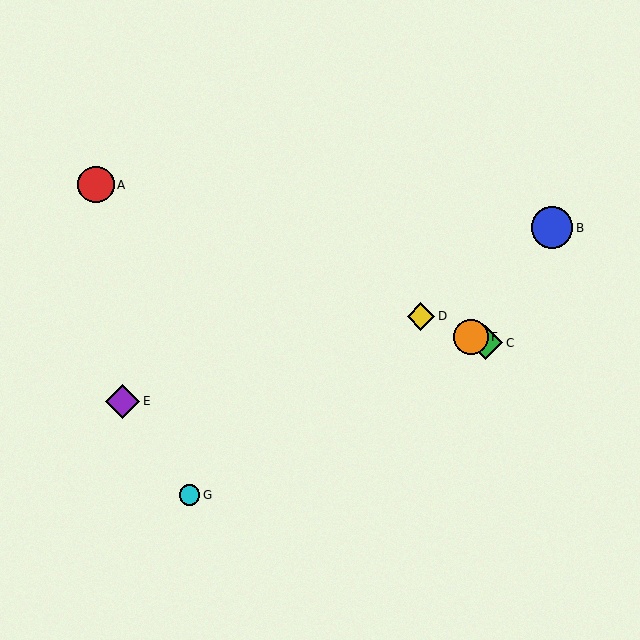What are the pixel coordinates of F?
Object F is at (471, 337).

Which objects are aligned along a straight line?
Objects A, C, D, F are aligned along a straight line.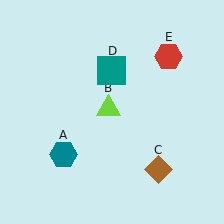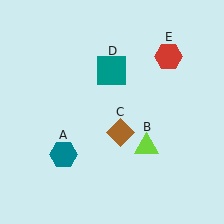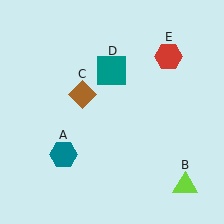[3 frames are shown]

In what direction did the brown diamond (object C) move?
The brown diamond (object C) moved up and to the left.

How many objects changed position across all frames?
2 objects changed position: lime triangle (object B), brown diamond (object C).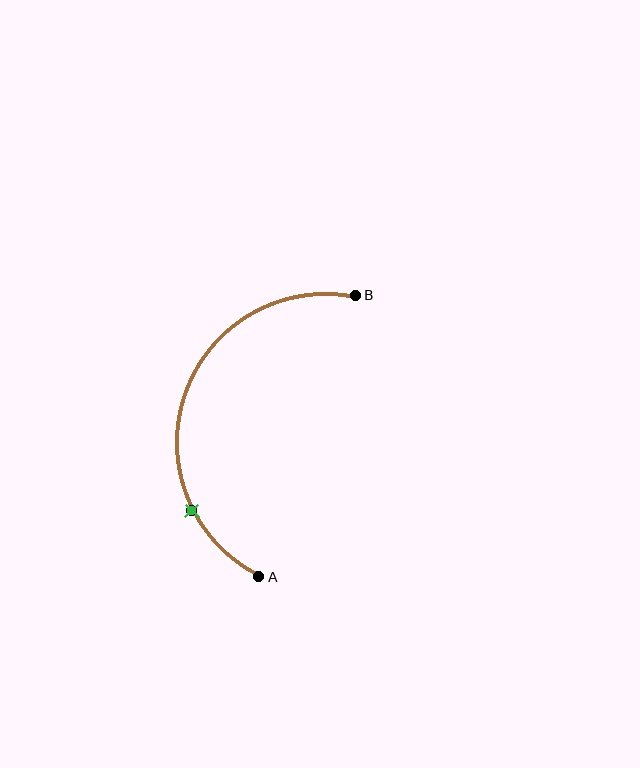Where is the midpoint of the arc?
The arc midpoint is the point on the curve farthest from the straight line joining A and B. It sits to the left of that line.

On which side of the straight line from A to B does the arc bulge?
The arc bulges to the left of the straight line connecting A and B.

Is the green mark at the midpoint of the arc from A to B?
No. The green mark lies on the arc but is closer to endpoint A. The arc midpoint would be at the point on the curve equidistant along the arc from both A and B.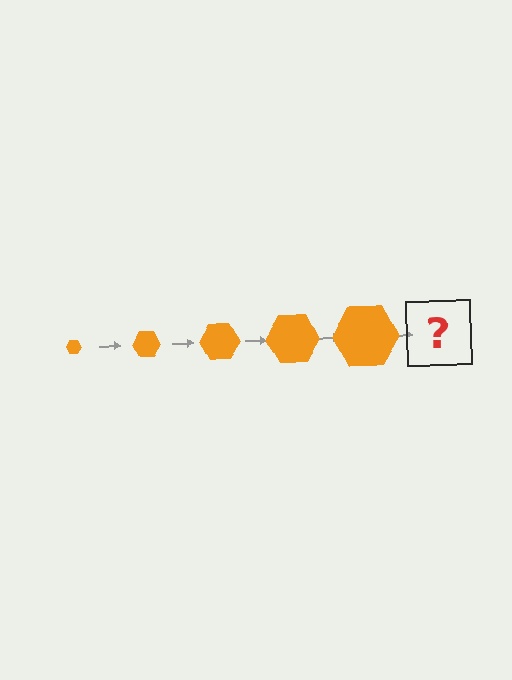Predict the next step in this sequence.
The next step is an orange hexagon, larger than the previous one.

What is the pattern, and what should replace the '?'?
The pattern is that the hexagon gets progressively larger each step. The '?' should be an orange hexagon, larger than the previous one.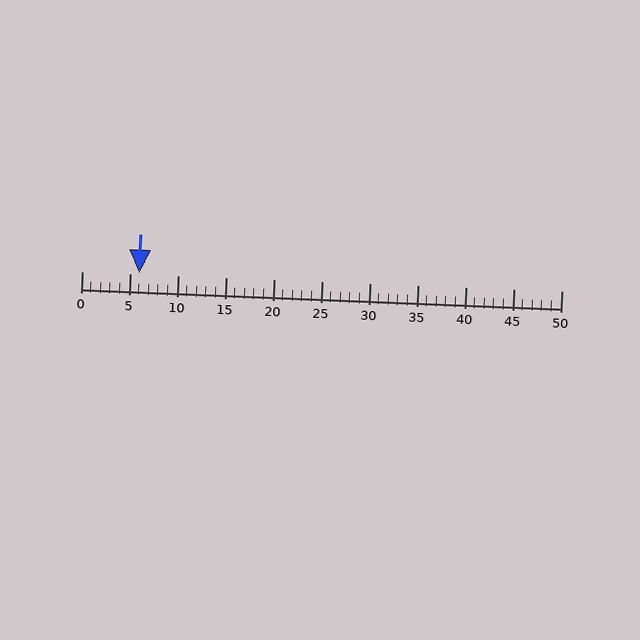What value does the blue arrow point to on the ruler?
The blue arrow points to approximately 6.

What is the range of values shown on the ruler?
The ruler shows values from 0 to 50.